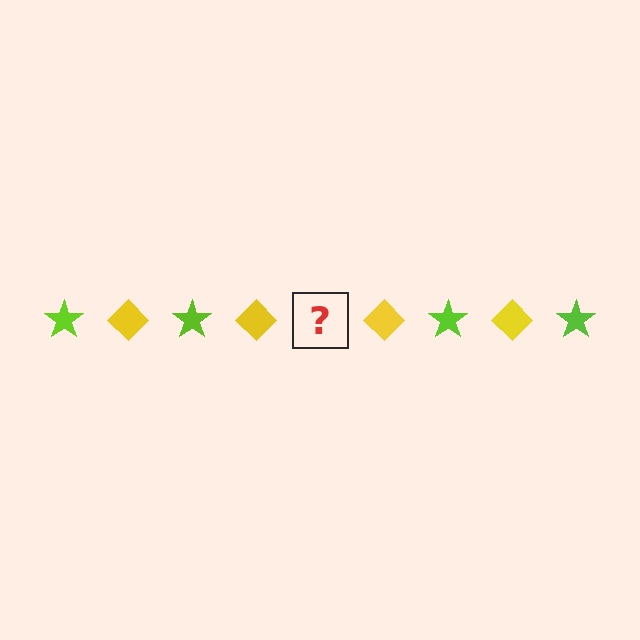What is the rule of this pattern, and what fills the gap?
The rule is that the pattern alternates between lime star and yellow diamond. The gap should be filled with a lime star.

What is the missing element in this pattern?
The missing element is a lime star.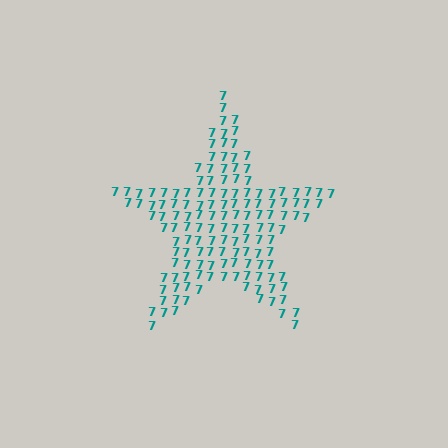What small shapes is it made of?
It is made of small digit 7's.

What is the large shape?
The large shape is a star.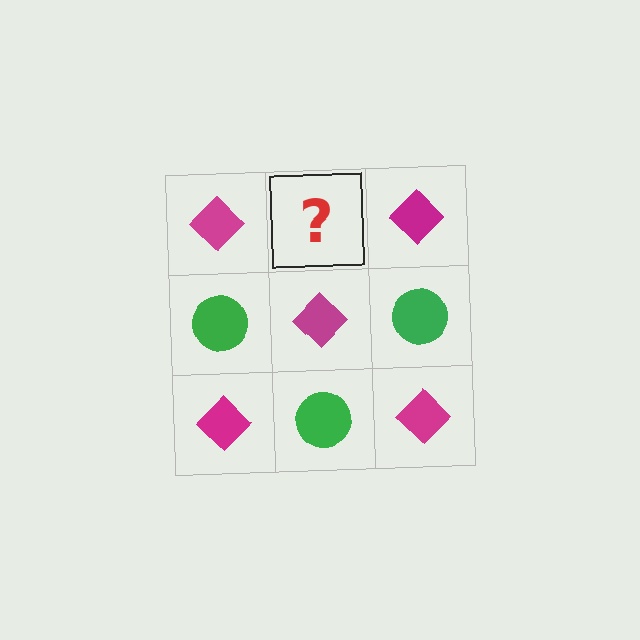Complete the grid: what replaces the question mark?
The question mark should be replaced with a green circle.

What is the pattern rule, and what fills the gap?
The rule is that it alternates magenta diamond and green circle in a checkerboard pattern. The gap should be filled with a green circle.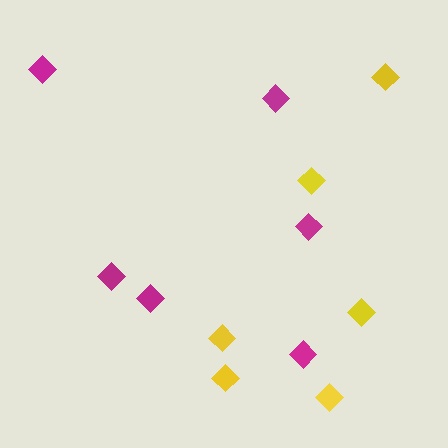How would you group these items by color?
There are 2 groups: one group of magenta diamonds (6) and one group of yellow diamonds (6).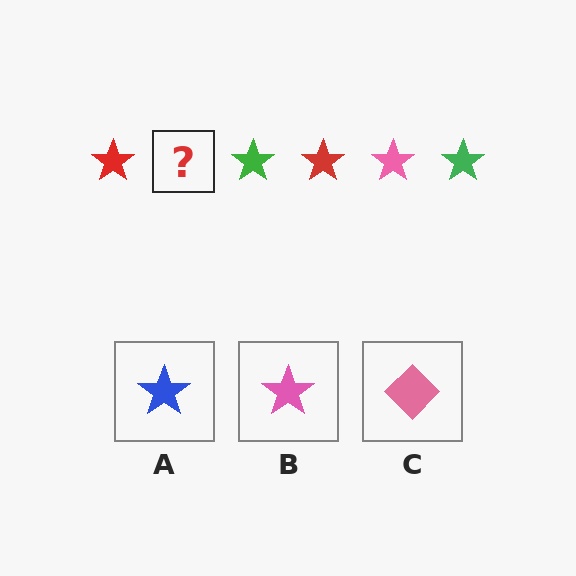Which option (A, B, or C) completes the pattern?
B.